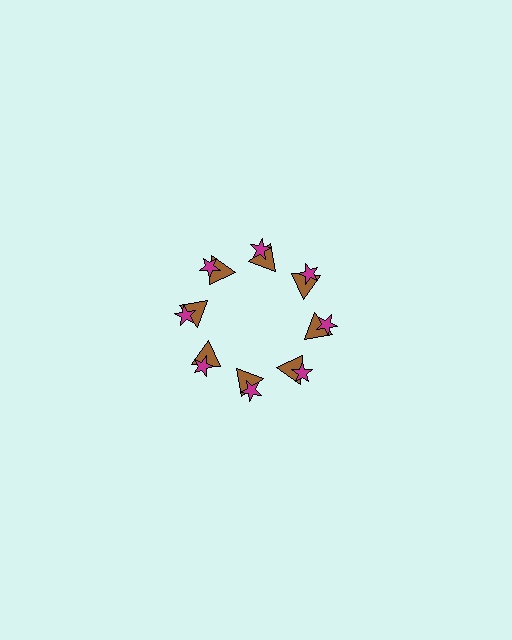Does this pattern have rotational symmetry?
Yes, this pattern has 8-fold rotational symmetry. It looks the same after rotating 45 degrees around the center.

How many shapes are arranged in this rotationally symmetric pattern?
There are 16 shapes, arranged in 8 groups of 2.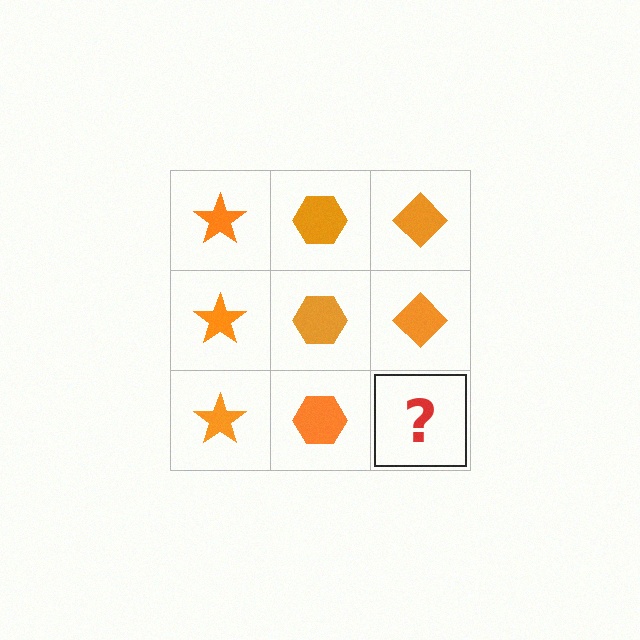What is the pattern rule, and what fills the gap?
The rule is that each column has a consistent shape. The gap should be filled with an orange diamond.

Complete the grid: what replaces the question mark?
The question mark should be replaced with an orange diamond.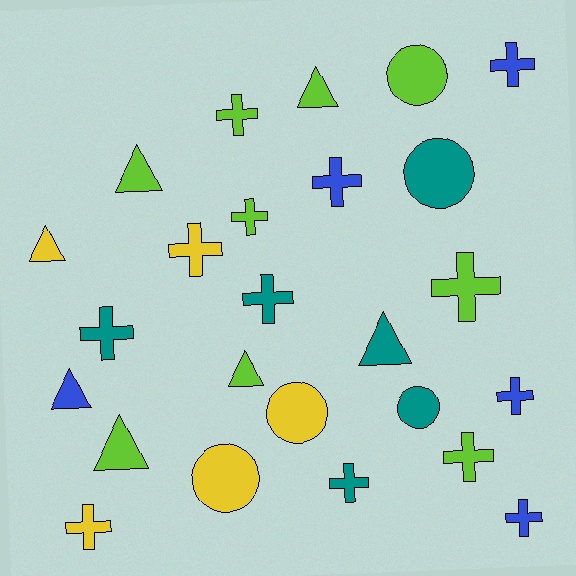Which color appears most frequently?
Lime, with 9 objects.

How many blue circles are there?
There are no blue circles.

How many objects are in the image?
There are 25 objects.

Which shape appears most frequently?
Cross, with 13 objects.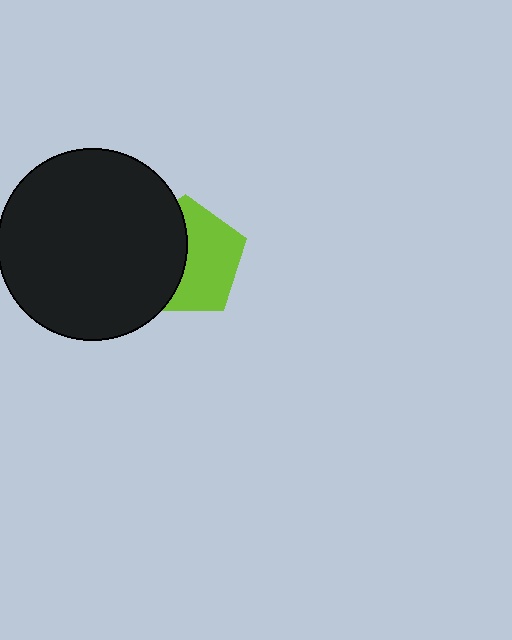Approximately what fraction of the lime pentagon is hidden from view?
Roughly 45% of the lime pentagon is hidden behind the black circle.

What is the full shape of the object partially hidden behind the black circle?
The partially hidden object is a lime pentagon.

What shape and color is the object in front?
The object in front is a black circle.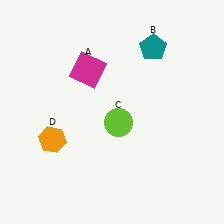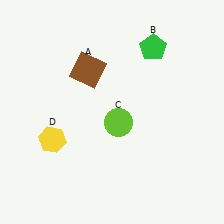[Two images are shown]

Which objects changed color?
A changed from magenta to brown. B changed from teal to green. D changed from orange to yellow.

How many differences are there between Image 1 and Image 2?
There are 3 differences between the two images.